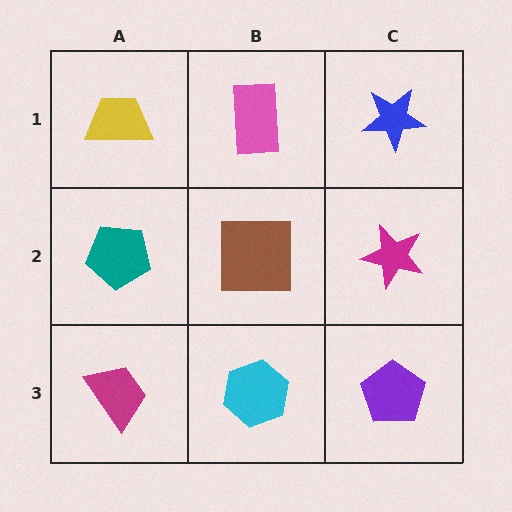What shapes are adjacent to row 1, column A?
A teal pentagon (row 2, column A), a pink rectangle (row 1, column B).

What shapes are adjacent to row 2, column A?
A yellow trapezoid (row 1, column A), a magenta trapezoid (row 3, column A), a brown square (row 2, column B).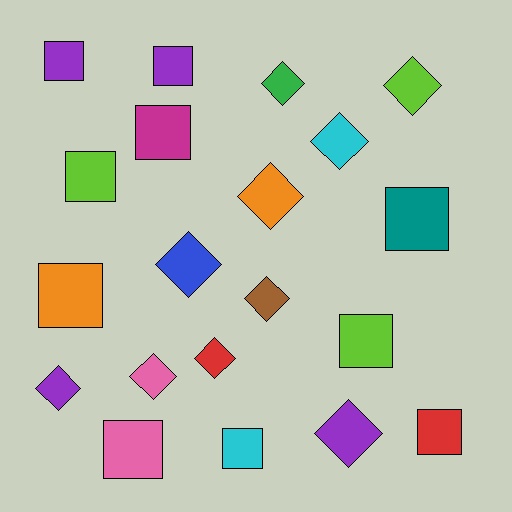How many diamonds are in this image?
There are 10 diamonds.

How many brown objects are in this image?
There is 1 brown object.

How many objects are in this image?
There are 20 objects.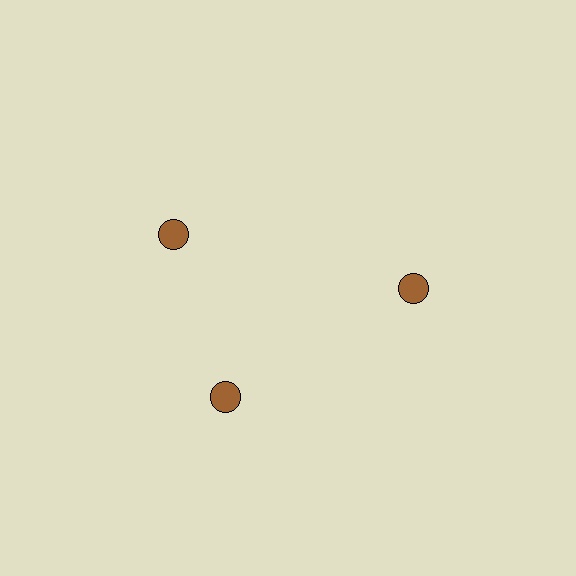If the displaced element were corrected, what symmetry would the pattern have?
It would have 3-fold rotational symmetry — the pattern would map onto itself every 120 degrees.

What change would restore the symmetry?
The symmetry would be restored by rotating it back into even spacing with its neighbors so that all 3 circles sit at equal angles and equal distance from the center.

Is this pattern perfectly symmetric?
No. The 3 brown circles are arranged in a ring, but one element near the 11 o'clock position is rotated out of alignment along the ring, breaking the 3-fold rotational symmetry.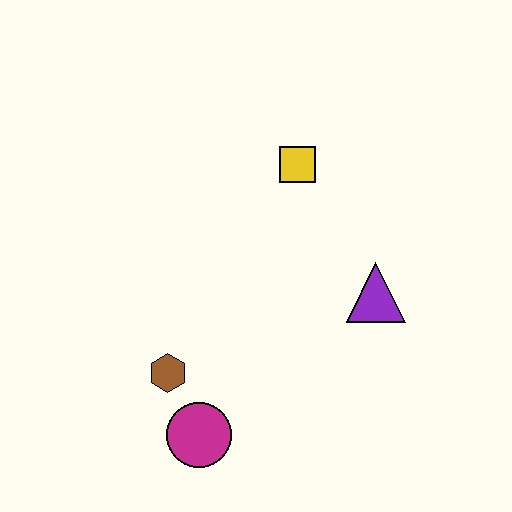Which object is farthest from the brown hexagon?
The yellow square is farthest from the brown hexagon.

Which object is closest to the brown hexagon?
The magenta circle is closest to the brown hexagon.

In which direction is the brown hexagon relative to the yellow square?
The brown hexagon is below the yellow square.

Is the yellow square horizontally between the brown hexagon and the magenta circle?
No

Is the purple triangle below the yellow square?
Yes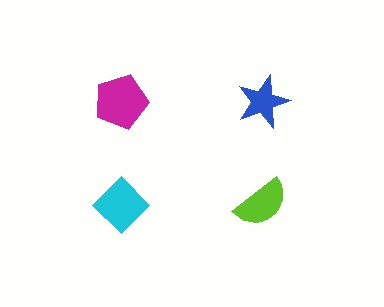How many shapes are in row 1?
2 shapes.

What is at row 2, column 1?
A cyan diamond.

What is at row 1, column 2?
A blue star.